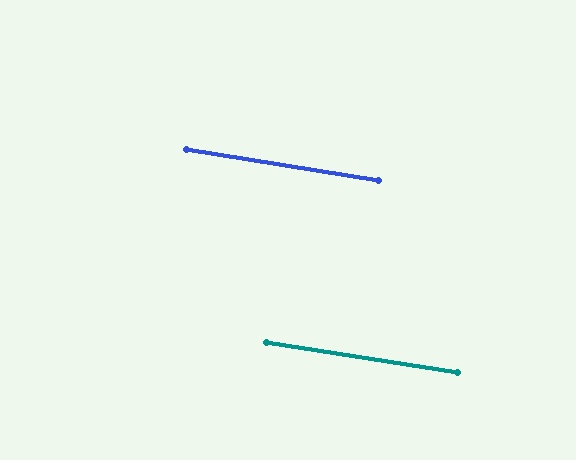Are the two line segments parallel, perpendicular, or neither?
Parallel — their directions differ by only 0.1°.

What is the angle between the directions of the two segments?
Approximately 0 degrees.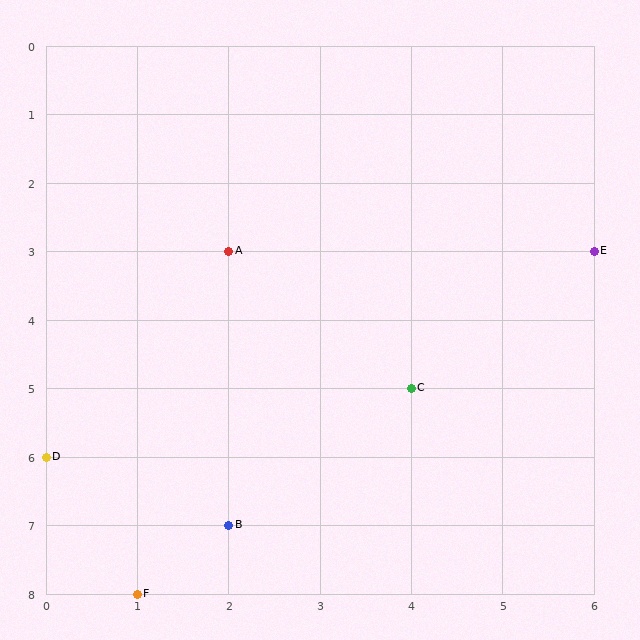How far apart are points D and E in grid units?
Points D and E are 6 columns and 3 rows apart (about 6.7 grid units diagonally).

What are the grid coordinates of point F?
Point F is at grid coordinates (1, 8).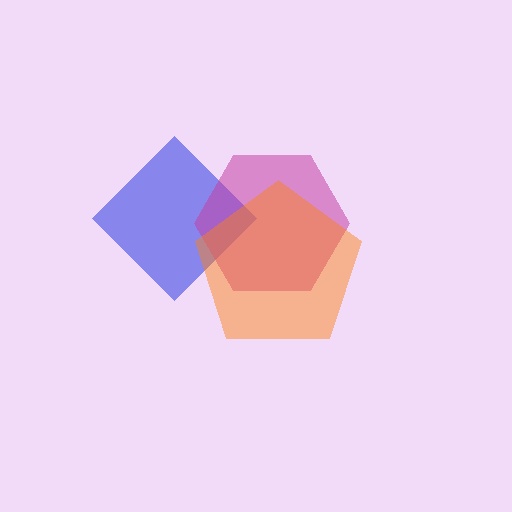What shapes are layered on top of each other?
The layered shapes are: a blue diamond, a magenta hexagon, an orange pentagon.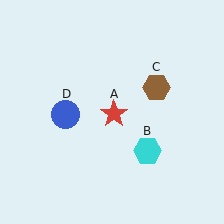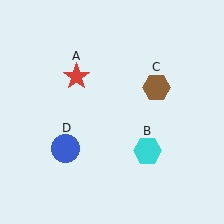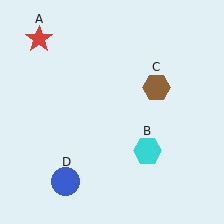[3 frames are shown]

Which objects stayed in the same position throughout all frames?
Cyan hexagon (object B) and brown hexagon (object C) remained stationary.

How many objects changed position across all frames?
2 objects changed position: red star (object A), blue circle (object D).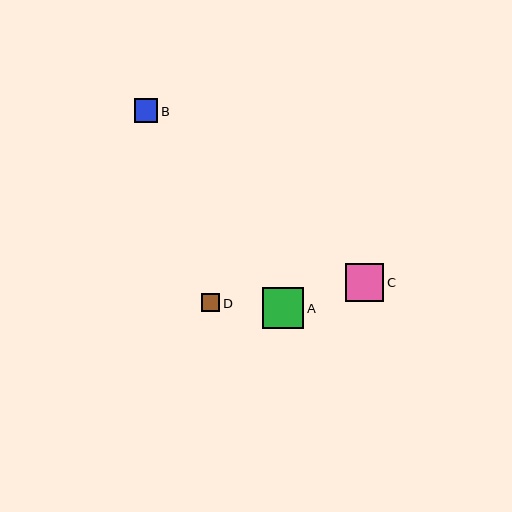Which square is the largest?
Square A is the largest with a size of approximately 41 pixels.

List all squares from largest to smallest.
From largest to smallest: A, C, B, D.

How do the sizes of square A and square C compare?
Square A and square C are approximately the same size.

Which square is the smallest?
Square D is the smallest with a size of approximately 19 pixels.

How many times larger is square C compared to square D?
Square C is approximately 2.1 times the size of square D.